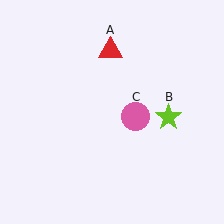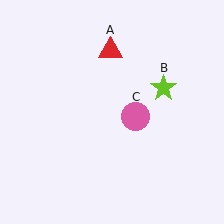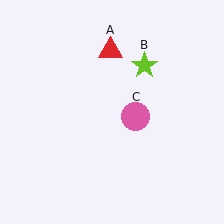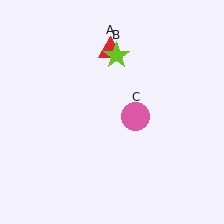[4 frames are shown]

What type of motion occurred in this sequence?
The lime star (object B) rotated counterclockwise around the center of the scene.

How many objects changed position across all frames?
1 object changed position: lime star (object B).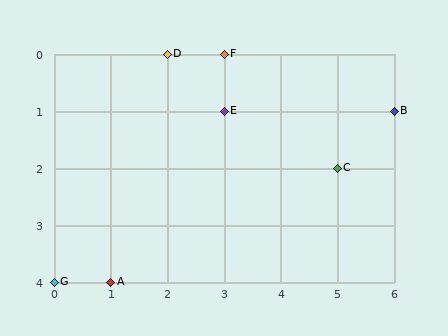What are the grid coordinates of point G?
Point G is at grid coordinates (0, 4).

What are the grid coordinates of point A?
Point A is at grid coordinates (1, 4).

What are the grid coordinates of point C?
Point C is at grid coordinates (5, 2).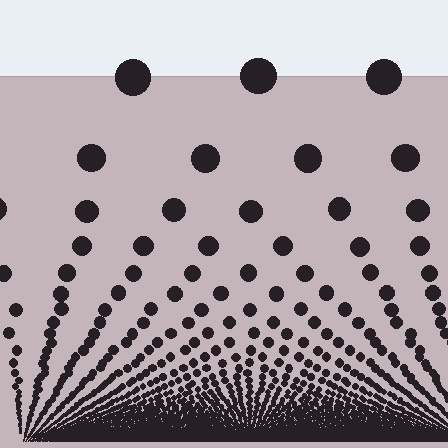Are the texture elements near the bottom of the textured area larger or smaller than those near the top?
Smaller. The gradient is inverted — elements near the bottom are smaller and denser.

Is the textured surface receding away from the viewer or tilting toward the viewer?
The surface appears to tilt toward the viewer. Texture elements get larger and sparser toward the top.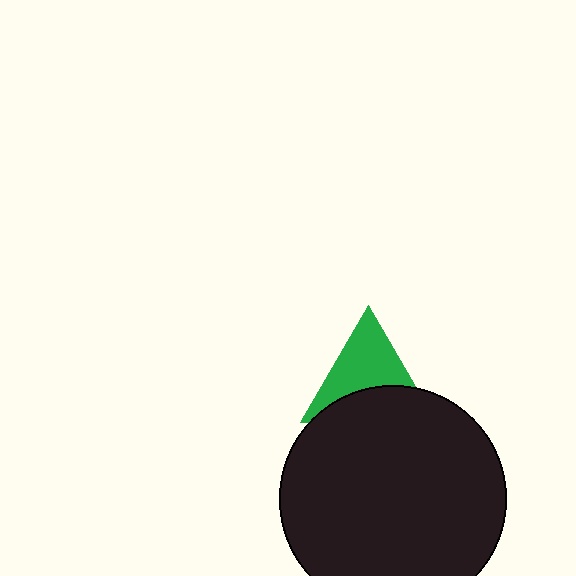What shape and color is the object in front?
The object in front is a black circle.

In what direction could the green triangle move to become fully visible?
The green triangle could move up. That would shift it out from behind the black circle entirely.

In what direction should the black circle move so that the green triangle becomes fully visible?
The black circle should move down. That is the shortest direction to clear the overlap and leave the green triangle fully visible.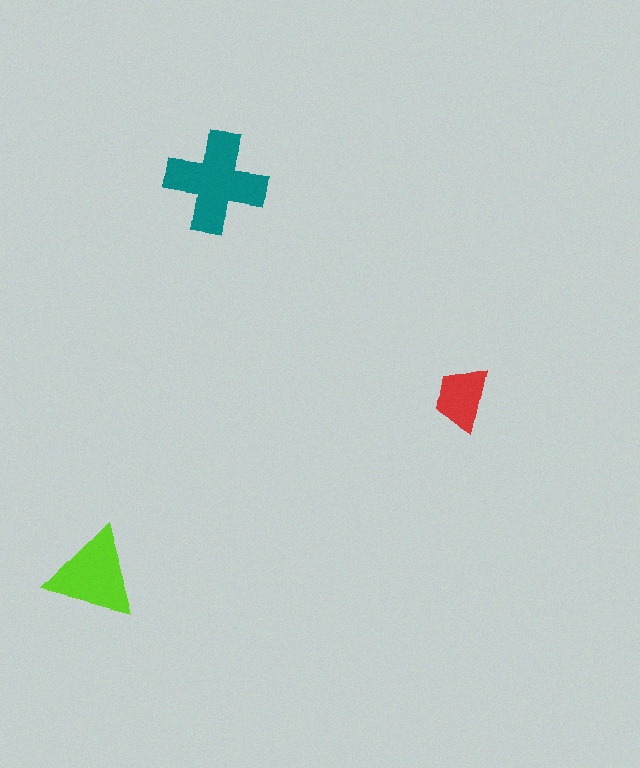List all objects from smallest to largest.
The red trapezoid, the lime triangle, the teal cross.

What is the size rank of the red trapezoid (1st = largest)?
3rd.